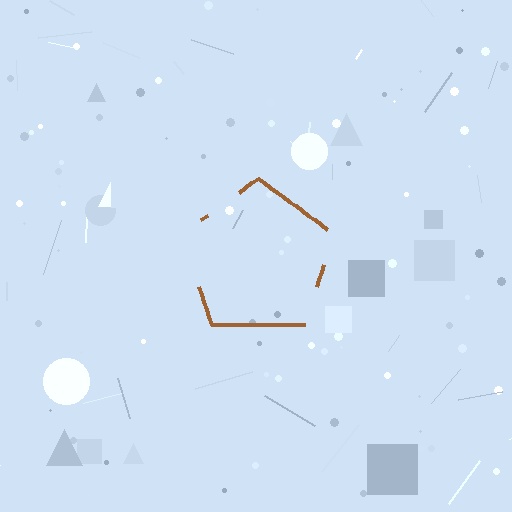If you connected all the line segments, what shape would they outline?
They would outline a pentagon.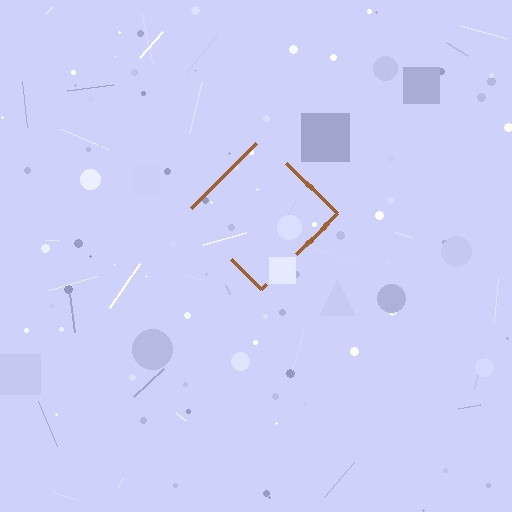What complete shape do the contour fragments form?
The contour fragments form a diamond.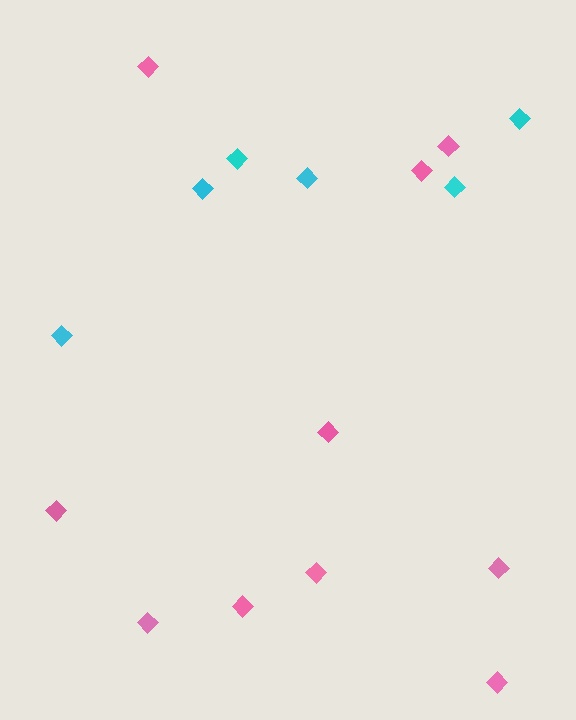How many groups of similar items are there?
There are 2 groups: one group of pink diamonds (10) and one group of cyan diamonds (6).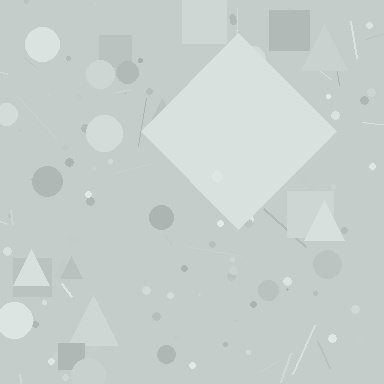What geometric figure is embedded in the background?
A diamond is embedded in the background.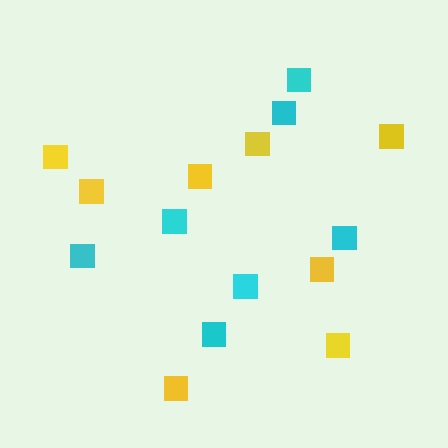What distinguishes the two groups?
There are 2 groups: one group of yellow squares (8) and one group of cyan squares (7).